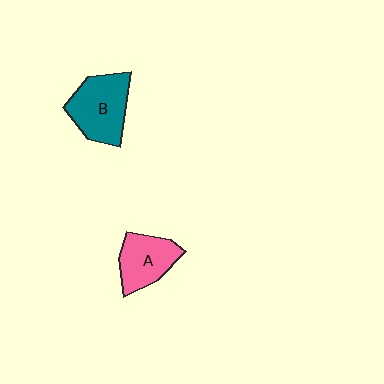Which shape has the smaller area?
Shape A (pink).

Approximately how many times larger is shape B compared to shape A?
Approximately 1.3 times.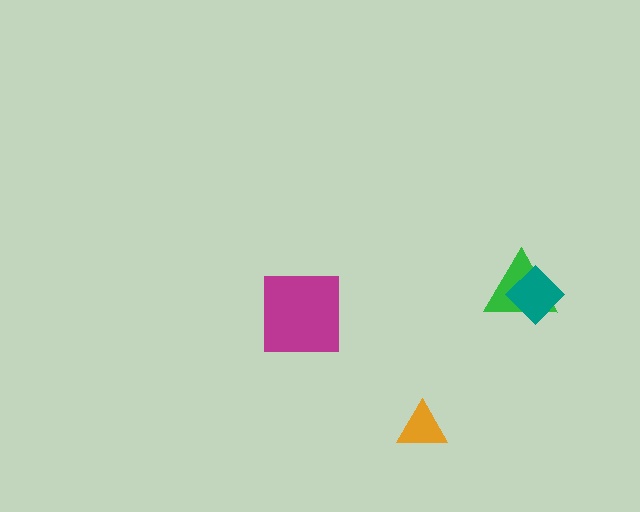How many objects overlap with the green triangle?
1 object overlaps with the green triangle.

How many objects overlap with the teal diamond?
1 object overlaps with the teal diamond.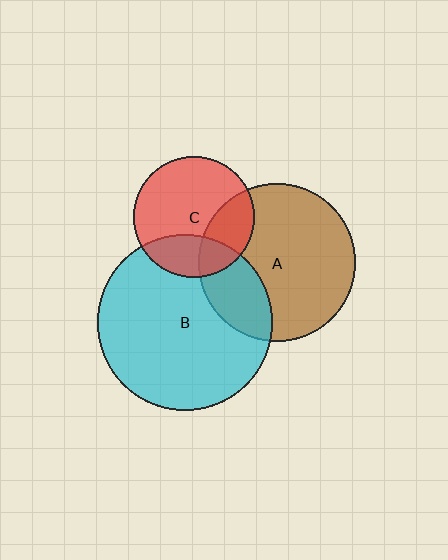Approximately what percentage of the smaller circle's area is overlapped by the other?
Approximately 25%.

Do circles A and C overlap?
Yes.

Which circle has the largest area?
Circle B (cyan).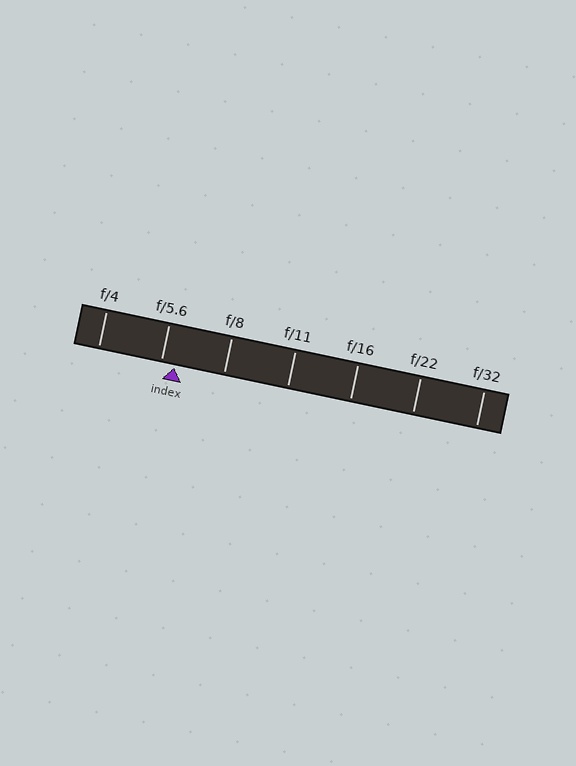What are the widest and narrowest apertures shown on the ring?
The widest aperture shown is f/4 and the narrowest is f/32.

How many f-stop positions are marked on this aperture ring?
There are 7 f-stop positions marked.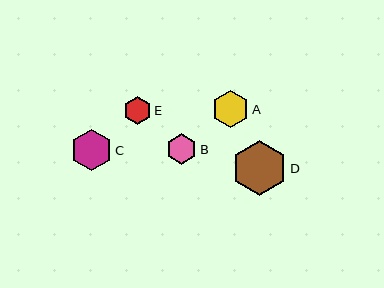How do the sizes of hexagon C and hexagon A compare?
Hexagon C and hexagon A are approximately the same size.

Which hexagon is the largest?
Hexagon D is the largest with a size of approximately 55 pixels.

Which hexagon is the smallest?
Hexagon E is the smallest with a size of approximately 28 pixels.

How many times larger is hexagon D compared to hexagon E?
Hexagon D is approximately 2.0 times the size of hexagon E.